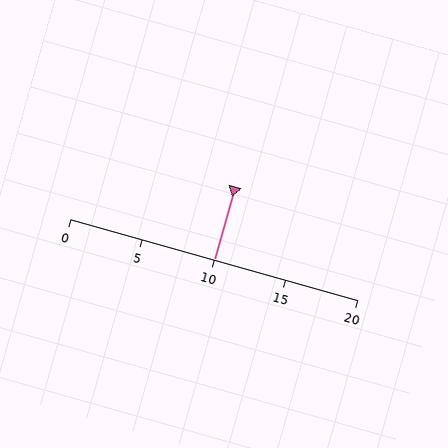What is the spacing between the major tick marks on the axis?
The major ticks are spaced 5 apart.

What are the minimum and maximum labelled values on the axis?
The axis runs from 0 to 20.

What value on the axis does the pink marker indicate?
The marker indicates approximately 10.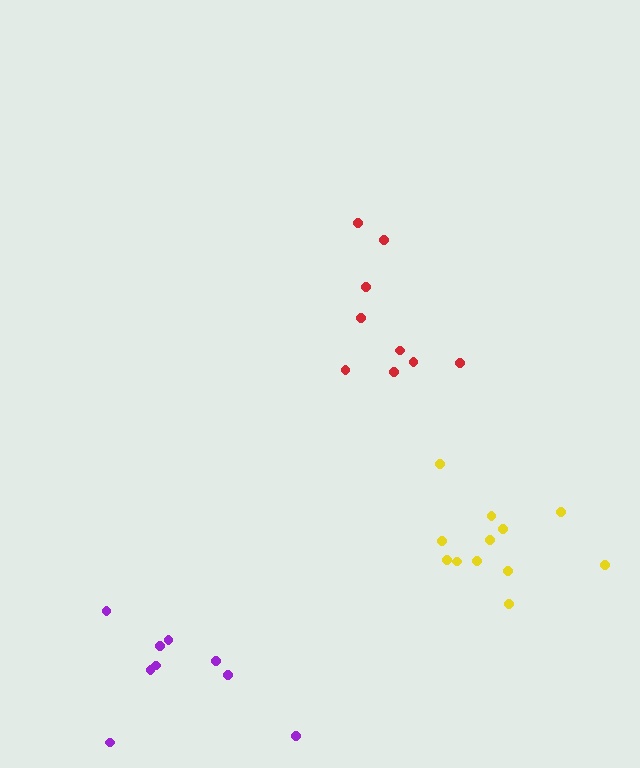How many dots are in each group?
Group 1: 9 dots, Group 2: 9 dots, Group 3: 12 dots (30 total).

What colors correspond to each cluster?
The clusters are colored: red, purple, yellow.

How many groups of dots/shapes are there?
There are 3 groups.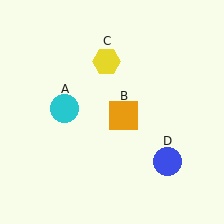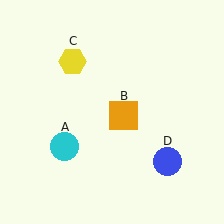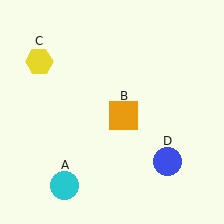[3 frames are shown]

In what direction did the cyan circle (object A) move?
The cyan circle (object A) moved down.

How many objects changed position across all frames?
2 objects changed position: cyan circle (object A), yellow hexagon (object C).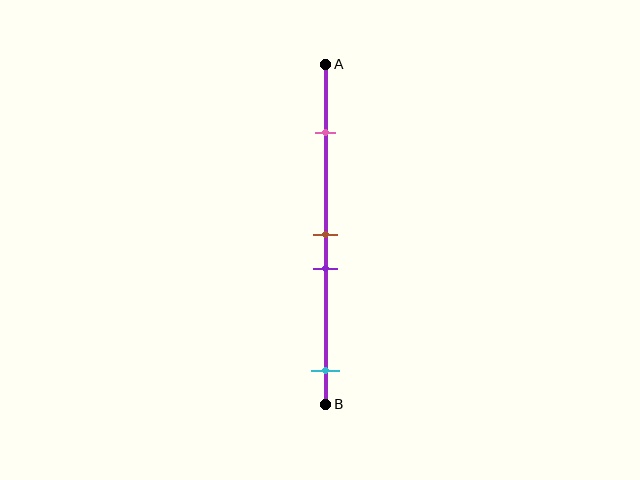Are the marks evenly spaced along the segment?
No, the marks are not evenly spaced.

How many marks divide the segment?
There are 4 marks dividing the segment.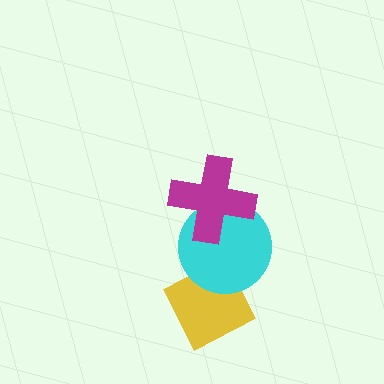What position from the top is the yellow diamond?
The yellow diamond is 3rd from the top.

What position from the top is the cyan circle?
The cyan circle is 2nd from the top.